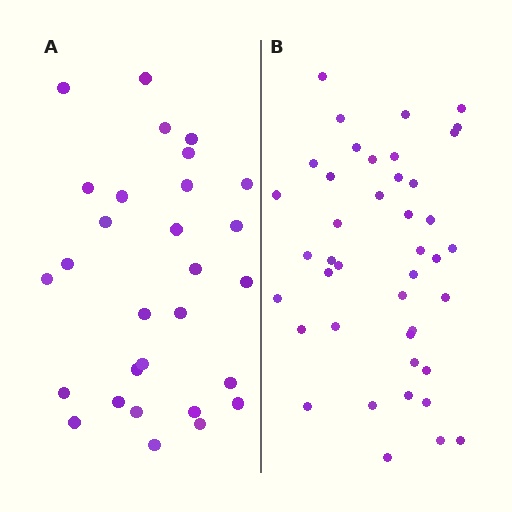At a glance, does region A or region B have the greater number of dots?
Region B (the right region) has more dots.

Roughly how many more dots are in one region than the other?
Region B has approximately 15 more dots than region A.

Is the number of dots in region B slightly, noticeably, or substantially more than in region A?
Region B has noticeably more, but not dramatically so. The ratio is roughly 1.4 to 1.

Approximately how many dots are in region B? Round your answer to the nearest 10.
About 40 dots. (The exact count is 42, which rounds to 40.)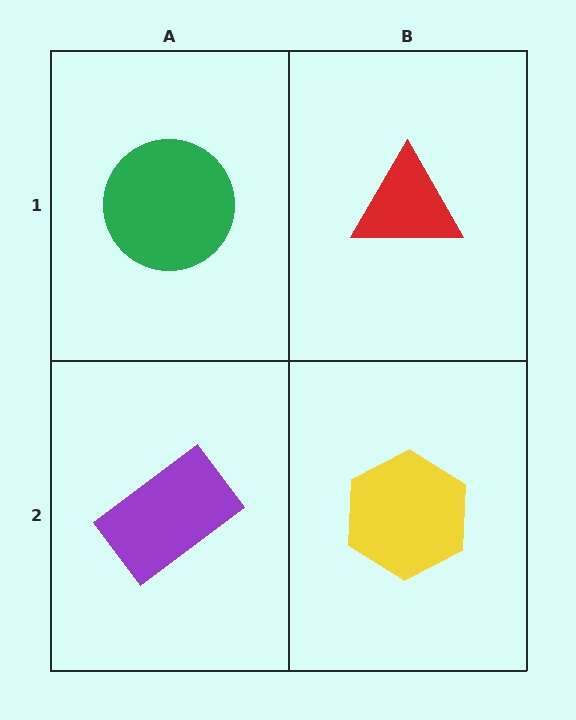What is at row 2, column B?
A yellow hexagon.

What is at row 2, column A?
A purple rectangle.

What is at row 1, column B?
A red triangle.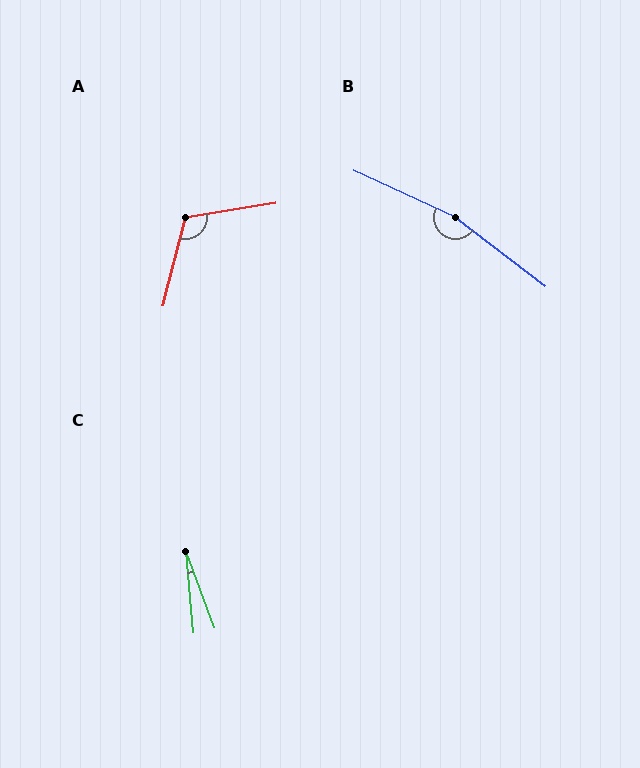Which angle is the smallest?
C, at approximately 15 degrees.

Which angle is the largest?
B, at approximately 167 degrees.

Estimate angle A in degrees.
Approximately 113 degrees.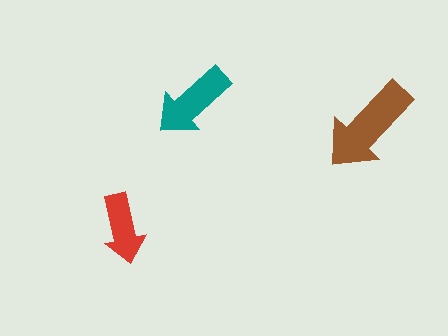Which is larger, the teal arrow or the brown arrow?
The brown one.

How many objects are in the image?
There are 3 objects in the image.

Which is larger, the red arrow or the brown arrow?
The brown one.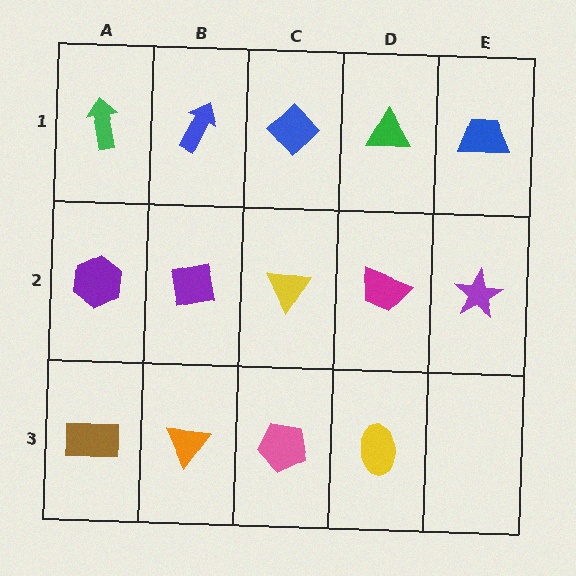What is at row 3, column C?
A pink pentagon.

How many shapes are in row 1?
5 shapes.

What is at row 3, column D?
A yellow ellipse.